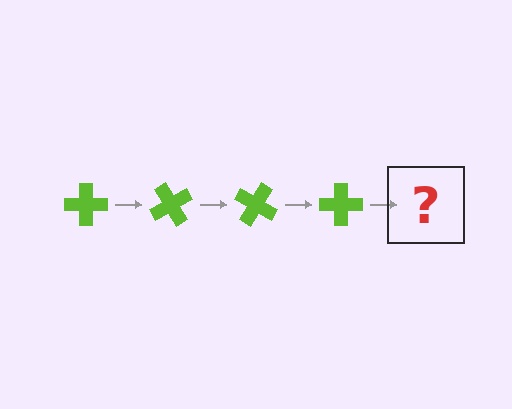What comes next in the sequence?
The next element should be a lime cross rotated 240 degrees.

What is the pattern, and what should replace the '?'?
The pattern is that the cross rotates 60 degrees each step. The '?' should be a lime cross rotated 240 degrees.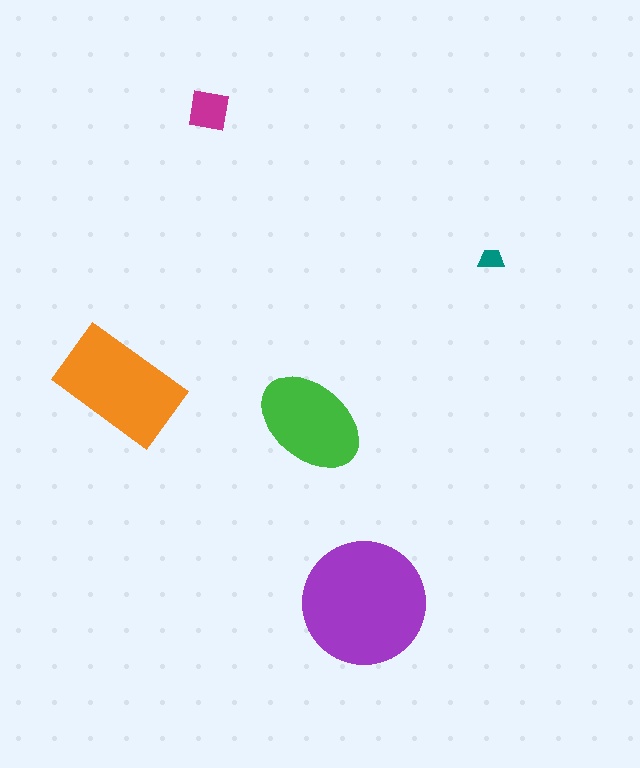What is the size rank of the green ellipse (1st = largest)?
3rd.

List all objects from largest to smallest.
The purple circle, the orange rectangle, the green ellipse, the magenta square, the teal trapezoid.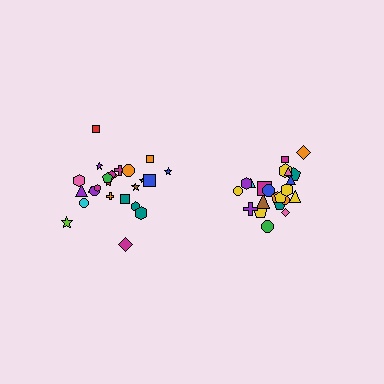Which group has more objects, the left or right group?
The left group.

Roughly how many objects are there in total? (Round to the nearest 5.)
Roughly 45 objects in total.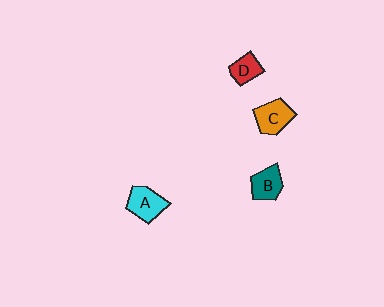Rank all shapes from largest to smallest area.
From largest to smallest: A (cyan), C (orange), B (teal), D (red).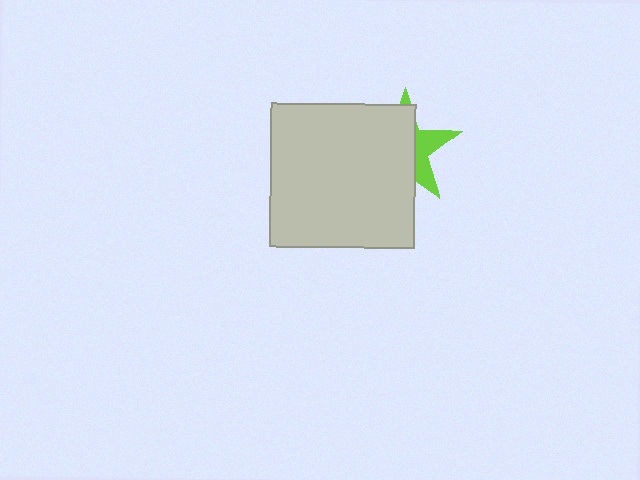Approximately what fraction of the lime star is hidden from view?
Roughly 67% of the lime star is hidden behind the light gray square.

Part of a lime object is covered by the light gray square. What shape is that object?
It is a star.